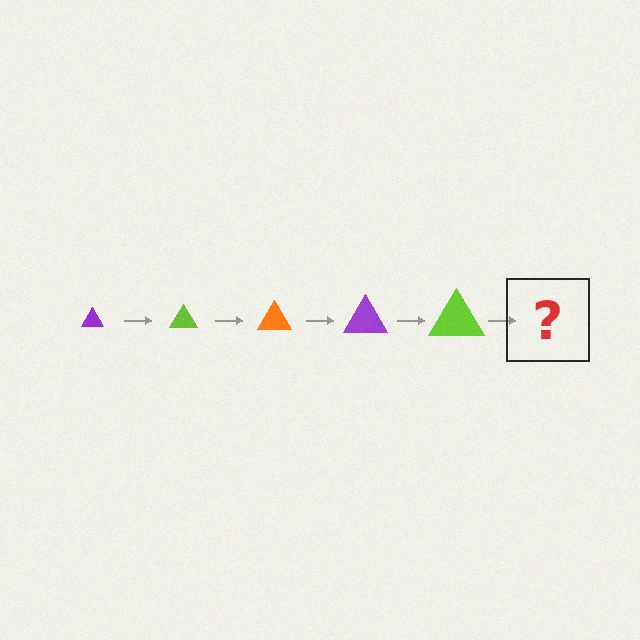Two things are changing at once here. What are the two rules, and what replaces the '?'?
The two rules are that the triangle grows larger each step and the color cycles through purple, lime, and orange. The '?' should be an orange triangle, larger than the previous one.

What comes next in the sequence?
The next element should be an orange triangle, larger than the previous one.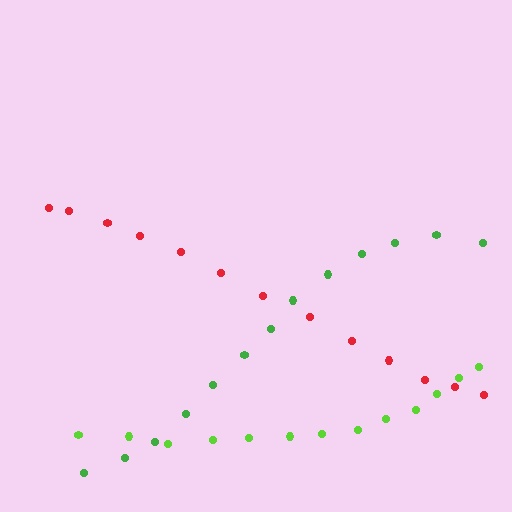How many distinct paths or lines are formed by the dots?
There are 3 distinct paths.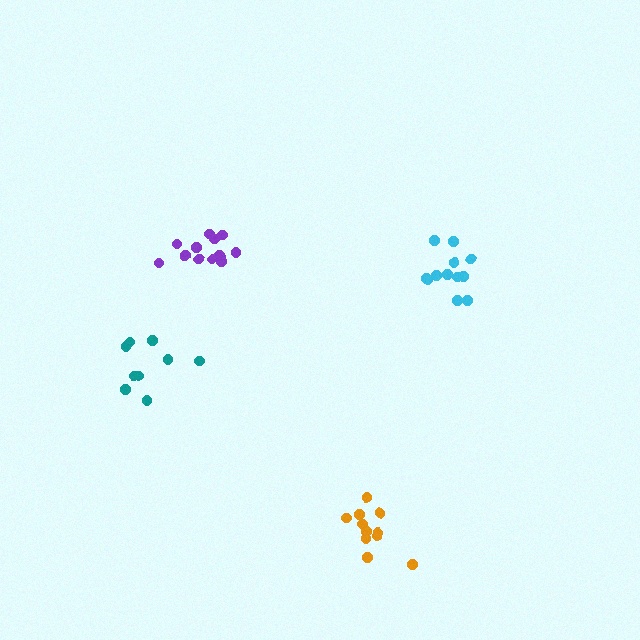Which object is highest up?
The purple cluster is topmost.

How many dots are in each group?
Group 1: 11 dots, Group 2: 13 dots, Group 3: 12 dots, Group 4: 9 dots (45 total).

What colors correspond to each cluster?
The clusters are colored: orange, purple, cyan, teal.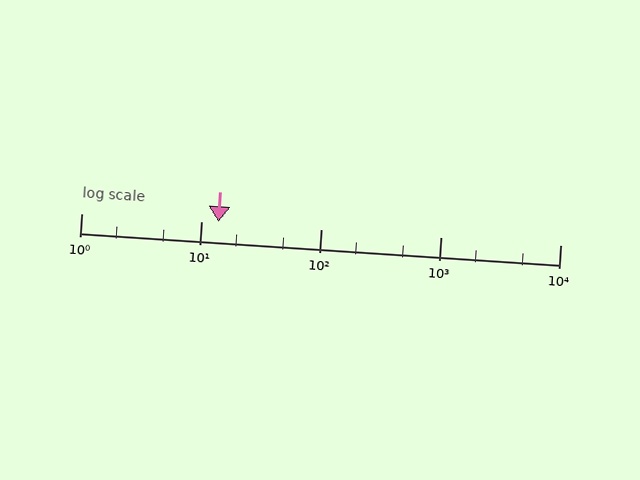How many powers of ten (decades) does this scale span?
The scale spans 4 decades, from 1 to 10000.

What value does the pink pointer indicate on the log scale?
The pointer indicates approximately 14.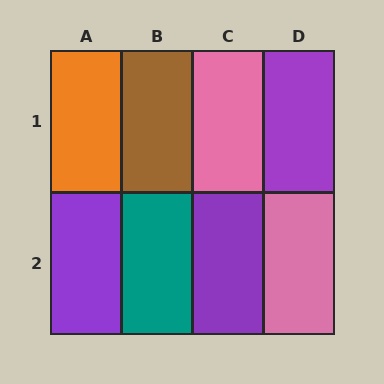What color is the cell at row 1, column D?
Purple.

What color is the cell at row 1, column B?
Brown.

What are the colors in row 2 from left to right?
Purple, teal, purple, pink.